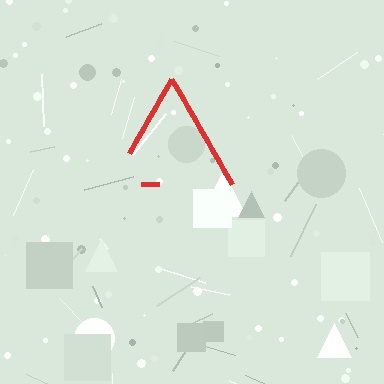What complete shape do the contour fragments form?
The contour fragments form a triangle.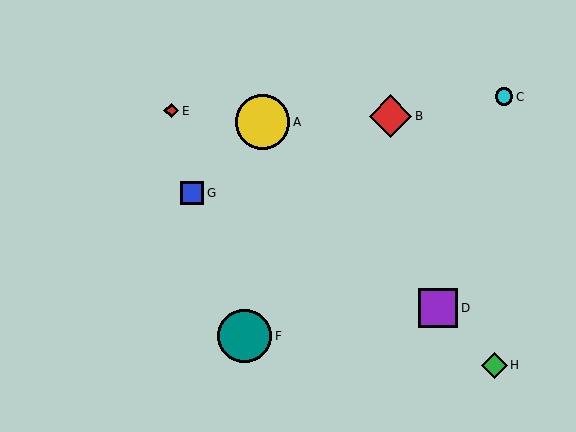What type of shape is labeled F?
Shape F is a teal circle.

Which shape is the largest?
The yellow circle (labeled A) is the largest.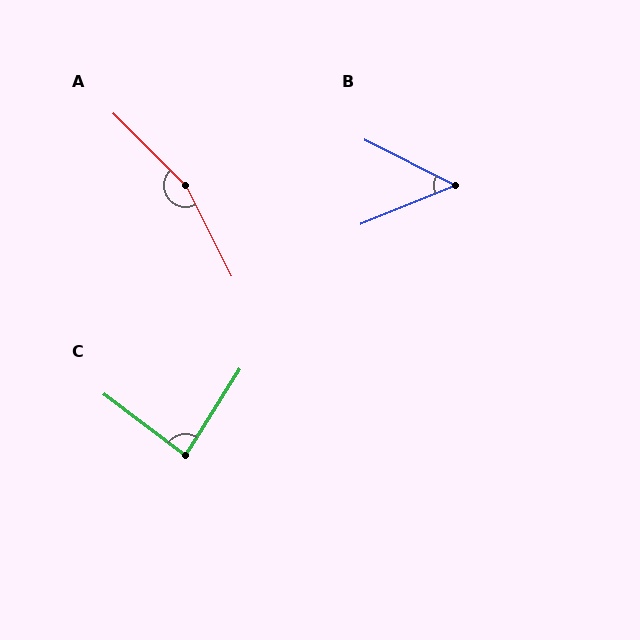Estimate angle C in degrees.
Approximately 85 degrees.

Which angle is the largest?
A, at approximately 162 degrees.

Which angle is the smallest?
B, at approximately 49 degrees.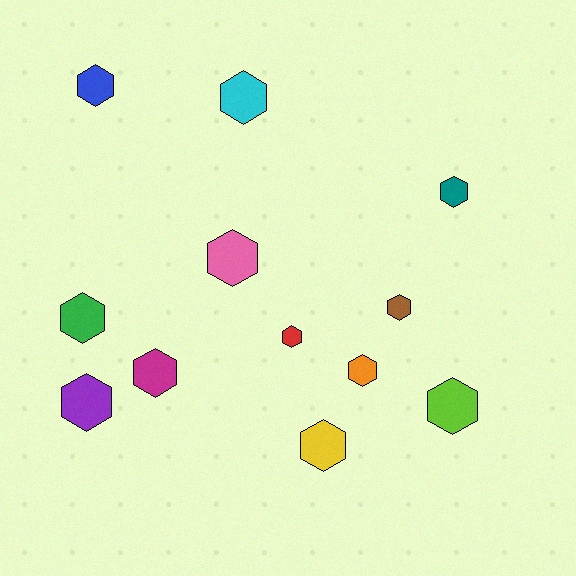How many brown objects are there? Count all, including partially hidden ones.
There is 1 brown object.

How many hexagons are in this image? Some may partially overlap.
There are 12 hexagons.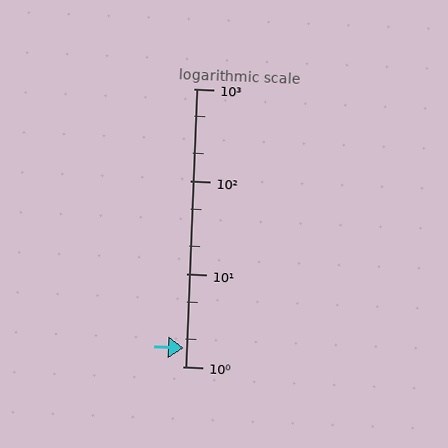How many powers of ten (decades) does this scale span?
The scale spans 3 decades, from 1 to 1000.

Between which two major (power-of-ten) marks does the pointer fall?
The pointer is between 1 and 10.